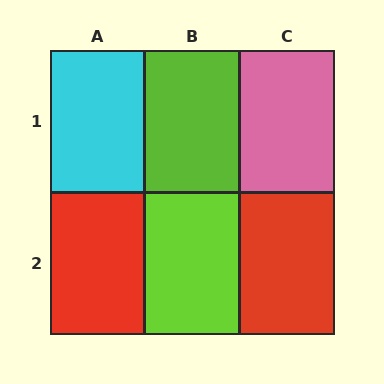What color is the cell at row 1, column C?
Pink.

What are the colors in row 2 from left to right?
Red, lime, red.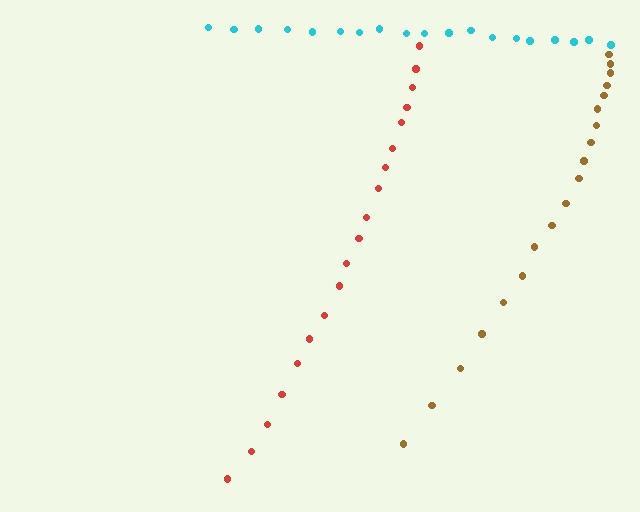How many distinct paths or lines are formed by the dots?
There are 3 distinct paths.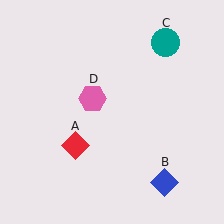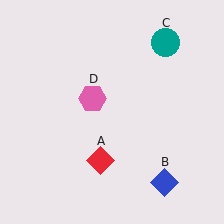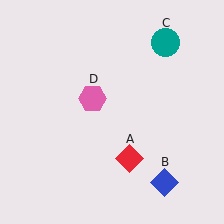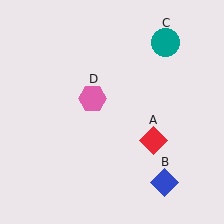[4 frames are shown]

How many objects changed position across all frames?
1 object changed position: red diamond (object A).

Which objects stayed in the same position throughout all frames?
Blue diamond (object B) and teal circle (object C) and pink hexagon (object D) remained stationary.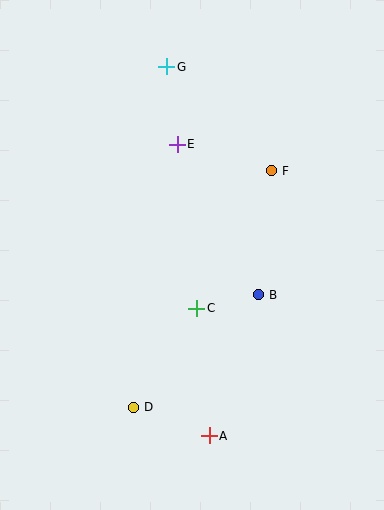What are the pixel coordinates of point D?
Point D is at (134, 407).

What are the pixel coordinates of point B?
Point B is at (259, 295).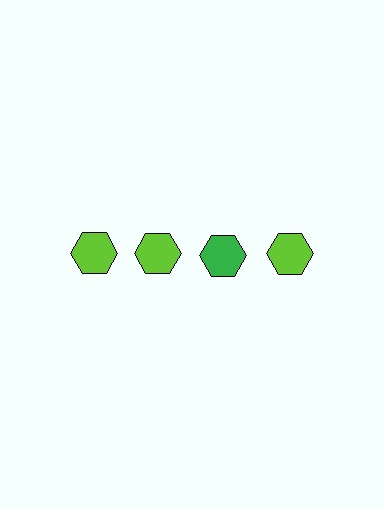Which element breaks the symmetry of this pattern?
The green hexagon in the top row, center column breaks the symmetry. All other shapes are lime hexagons.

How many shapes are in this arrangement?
There are 4 shapes arranged in a grid pattern.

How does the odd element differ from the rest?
It has a different color: green instead of lime.